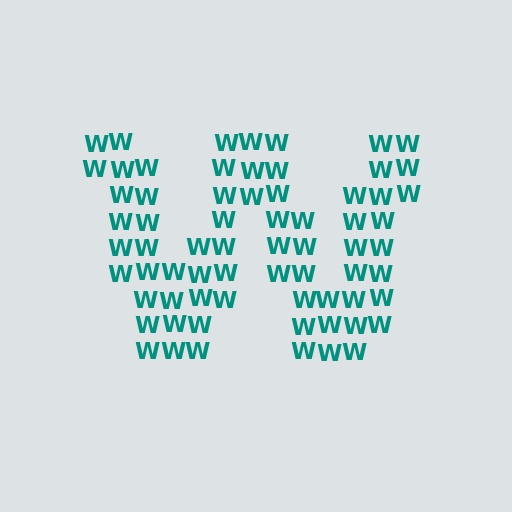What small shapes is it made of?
It is made of small letter W's.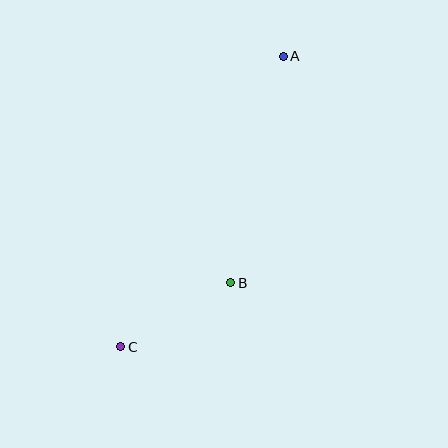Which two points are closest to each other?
Points B and C are closest to each other.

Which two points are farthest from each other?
Points A and C are farthest from each other.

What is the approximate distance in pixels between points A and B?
The distance between A and B is approximately 232 pixels.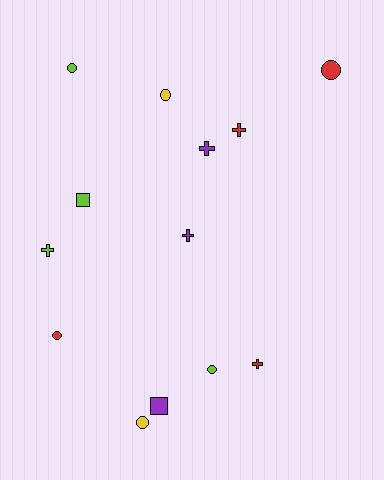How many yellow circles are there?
There are 2 yellow circles.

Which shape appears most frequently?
Circle, with 6 objects.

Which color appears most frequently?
Red, with 4 objects.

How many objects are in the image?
There are 13 objects.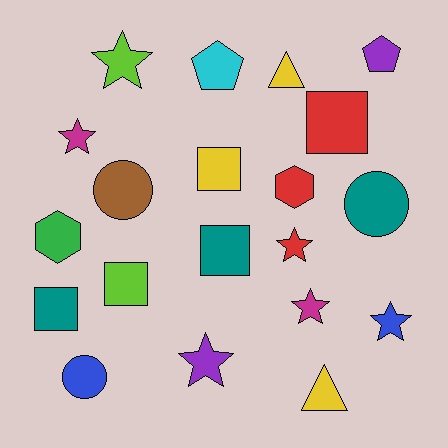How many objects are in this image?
There are 20 objects.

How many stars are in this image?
There are 6 stars.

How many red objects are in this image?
There are 3 red objects.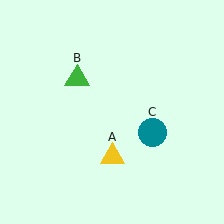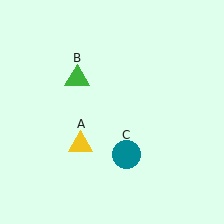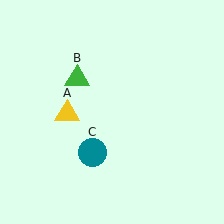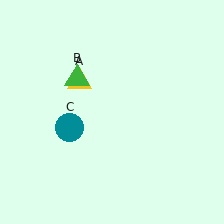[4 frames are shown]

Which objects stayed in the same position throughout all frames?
Green triangle (object B) remained stationary.